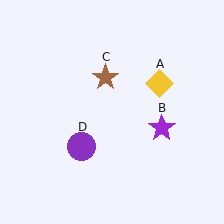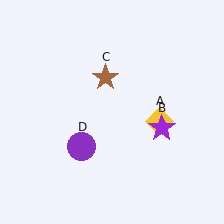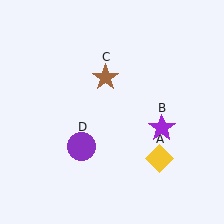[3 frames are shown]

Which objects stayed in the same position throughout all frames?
Purple star (object B) and brown star (object C) and purple circle (object D) remained stationary.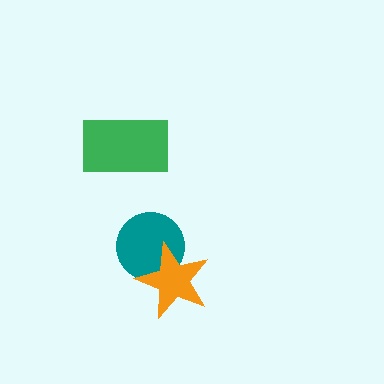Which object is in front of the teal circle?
The orange star is in front of the teal circle.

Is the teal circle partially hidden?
Yes, it is partially covered by another shape.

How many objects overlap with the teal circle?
1 object overlaps with the teal circle.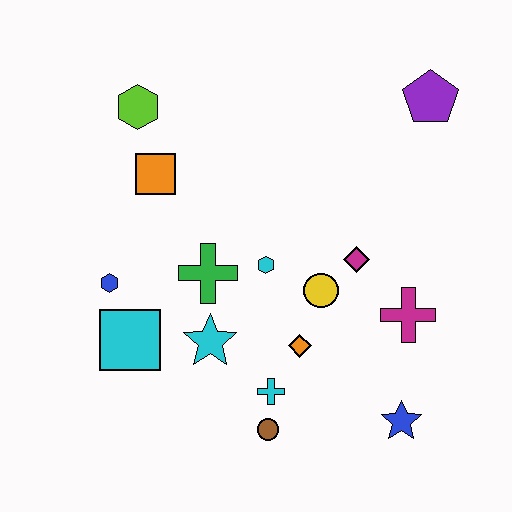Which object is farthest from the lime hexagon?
The blue star is farthest from the lime hexagon.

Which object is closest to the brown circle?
The cyan cross is closest to the brown circle.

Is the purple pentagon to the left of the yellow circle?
No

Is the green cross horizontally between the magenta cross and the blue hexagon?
Yes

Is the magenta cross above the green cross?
No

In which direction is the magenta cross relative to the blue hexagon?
The magenta cross is to the right of the blue hexagon.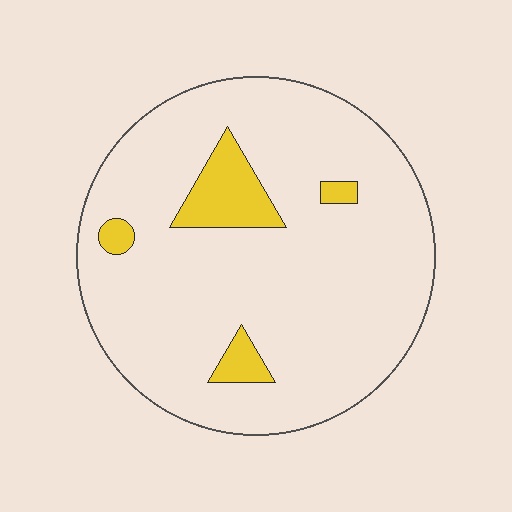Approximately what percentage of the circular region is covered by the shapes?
Approximately 10%.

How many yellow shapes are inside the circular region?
4.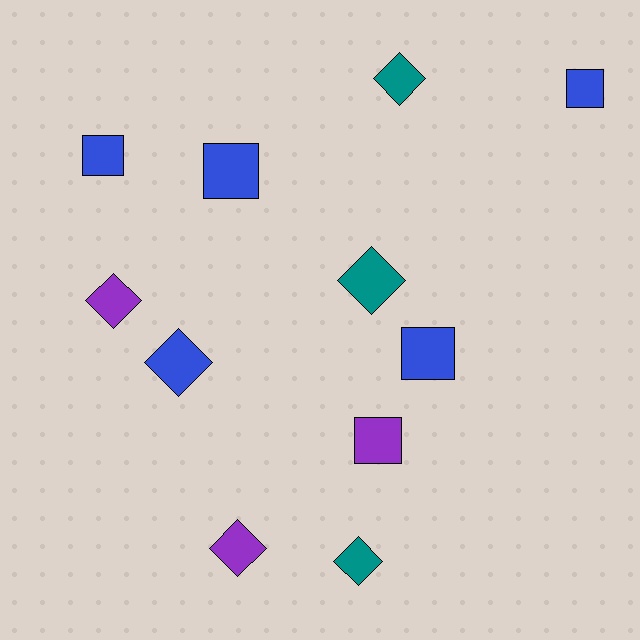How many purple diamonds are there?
There are 2 purple diamonds.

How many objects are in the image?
There are 11 objects.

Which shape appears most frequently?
Diamond, with 6 objects.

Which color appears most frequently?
Blue, with 5 objects.